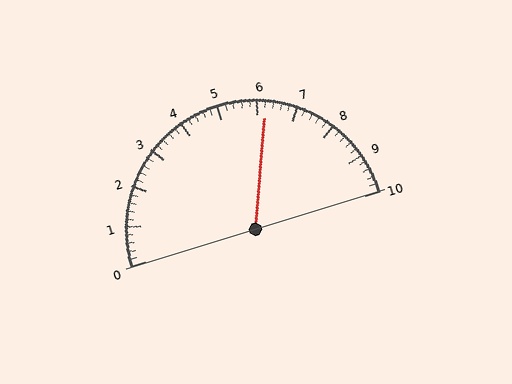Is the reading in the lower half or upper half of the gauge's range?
The reading is in the upper half of the range (0 to 10).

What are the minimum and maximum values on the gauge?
The gauge ranges from 0 to 10.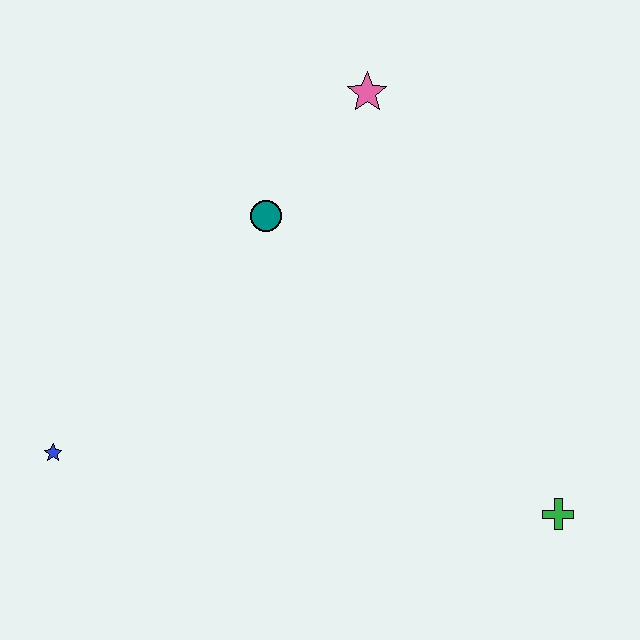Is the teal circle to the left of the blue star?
No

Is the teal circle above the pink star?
No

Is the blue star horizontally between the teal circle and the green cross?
No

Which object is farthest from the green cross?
The blue star is farthest from the green cross.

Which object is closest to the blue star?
The teal circle is closest to the blue star.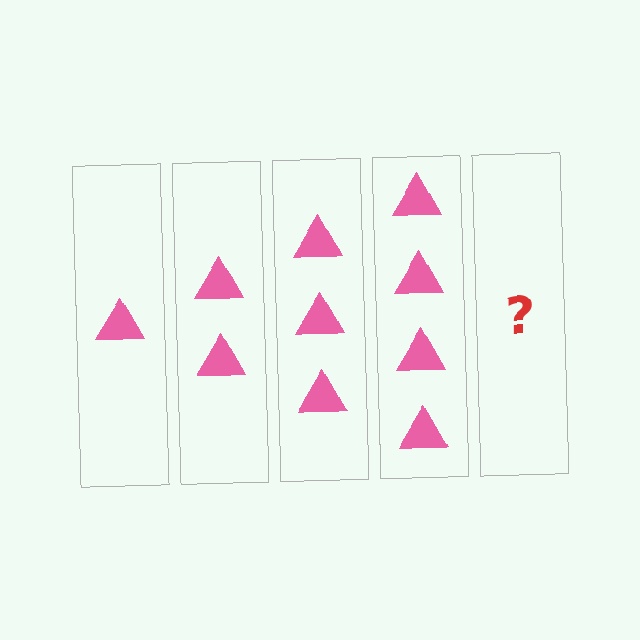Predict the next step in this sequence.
The next step is 5 triangles.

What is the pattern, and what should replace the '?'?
The pattern is that each step adds one more triangle. The '?' should be 5 triangles.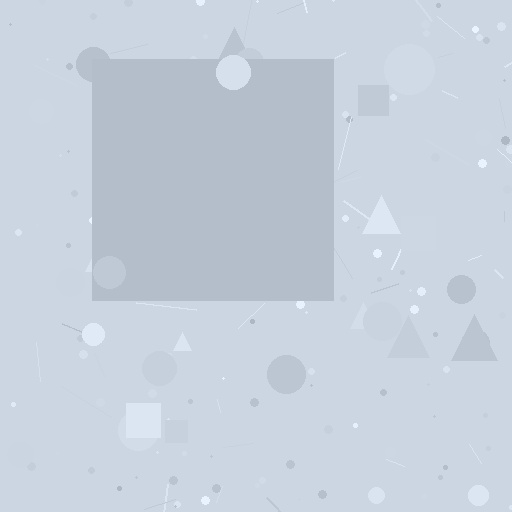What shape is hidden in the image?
A square is hidden in the image.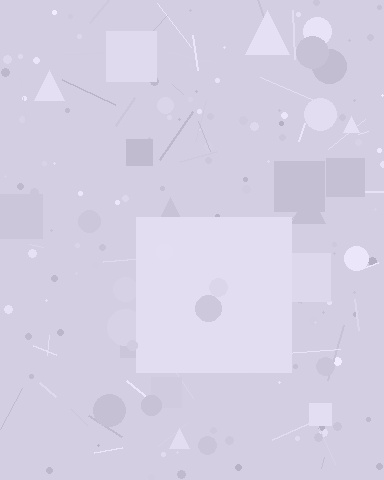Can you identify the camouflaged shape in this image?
The camouflaged shape is a square.